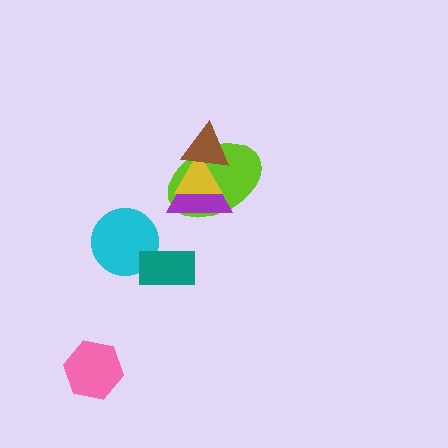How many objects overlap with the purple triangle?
3 objects overlap with the purple triangle.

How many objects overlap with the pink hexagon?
0 objects overlap with the pink hexagon.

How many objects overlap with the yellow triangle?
3 objects overlap with the yellow triangle.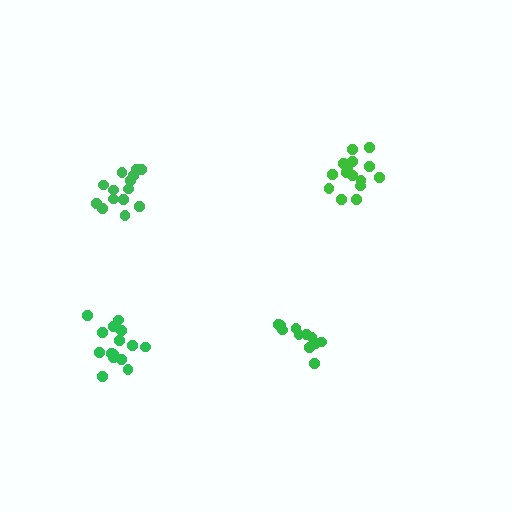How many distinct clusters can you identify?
There are 4 distinct clusters.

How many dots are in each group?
Group 1: 14 dots, Group 2: 11 dots, Group 3: 15 dots, Group 4: 15 dots (55 total).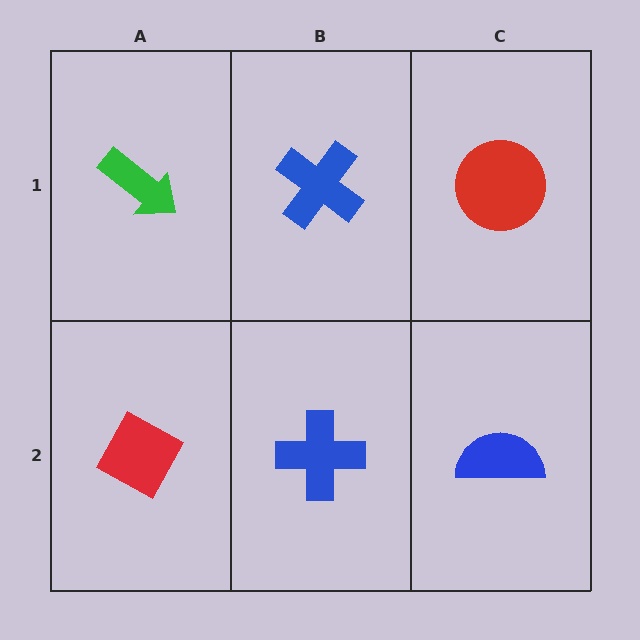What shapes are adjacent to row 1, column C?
A blue semicircle (row 2, column C), a blue cross (row 1, column B).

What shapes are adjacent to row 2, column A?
A green arrow (row 1, column A), a blue cross (row 2, column B).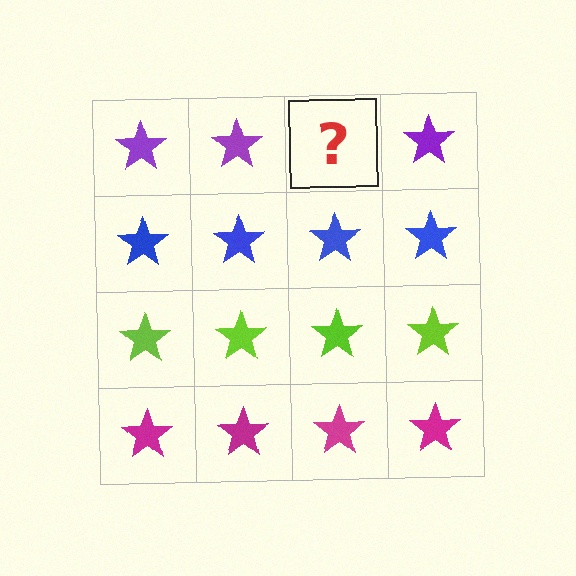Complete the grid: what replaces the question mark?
The question mark should be replaced with a purple star.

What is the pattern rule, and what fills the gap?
The rule is that each row has a consistent color. The gap should be filled with a purple star.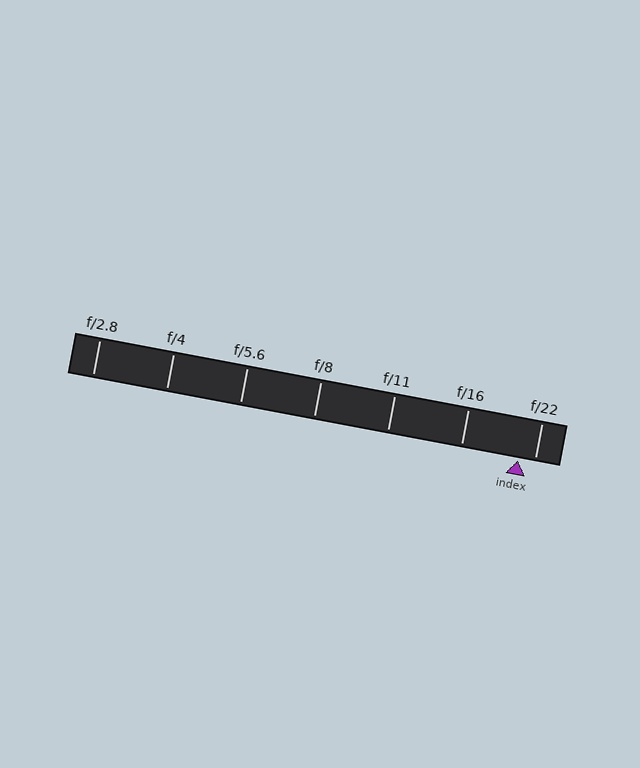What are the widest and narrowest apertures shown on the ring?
The widest aperture shown is f/2.8 and the narrowest is f/22.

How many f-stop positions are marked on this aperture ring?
There are 7 f-stop positions marked.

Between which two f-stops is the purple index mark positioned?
The index mark is between f/16 and f/22.